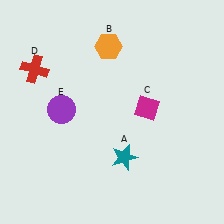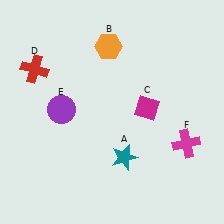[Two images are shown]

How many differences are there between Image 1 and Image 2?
There is 1 difference between the two images.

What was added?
A magenta cross (F) was added in Image 2.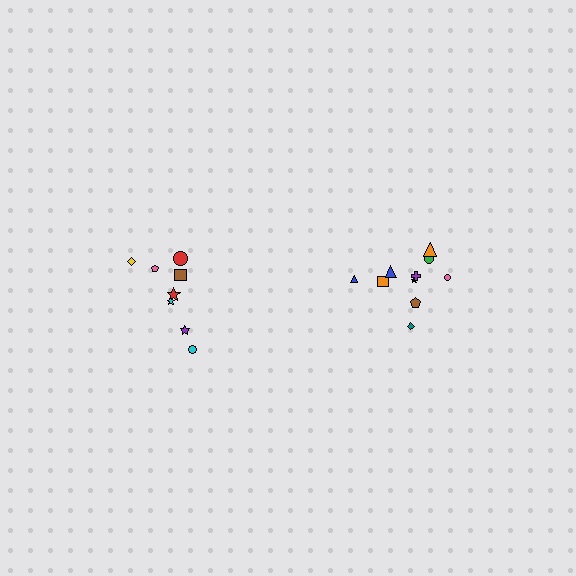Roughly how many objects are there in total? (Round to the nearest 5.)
Roughly 20 objects in total.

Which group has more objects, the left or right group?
The right group.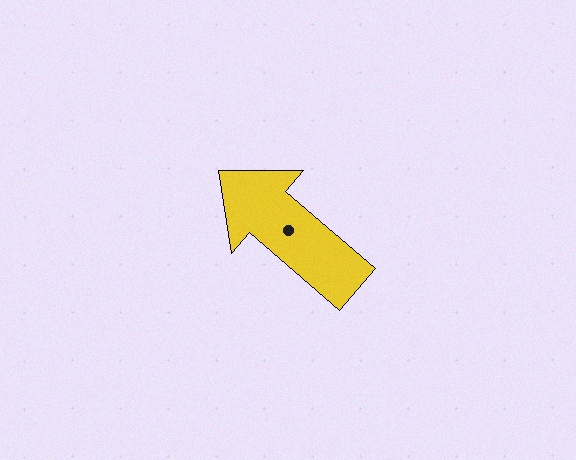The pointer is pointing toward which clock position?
Roughly 10 o'clock.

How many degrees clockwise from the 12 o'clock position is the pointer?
Approximately 311 degrees.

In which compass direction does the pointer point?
Northwest.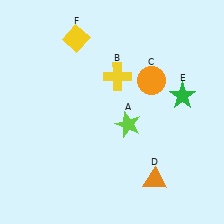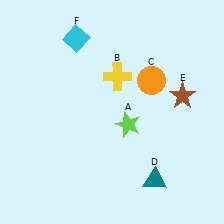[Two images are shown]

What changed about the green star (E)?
In Image 1, E is green. In Image 2, it changed to brown.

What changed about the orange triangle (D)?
In Image 1, D is orange. In Image 2, it changed to teal.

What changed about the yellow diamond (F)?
In Image 1, F is yellow. In Image 2, it changed to cyan.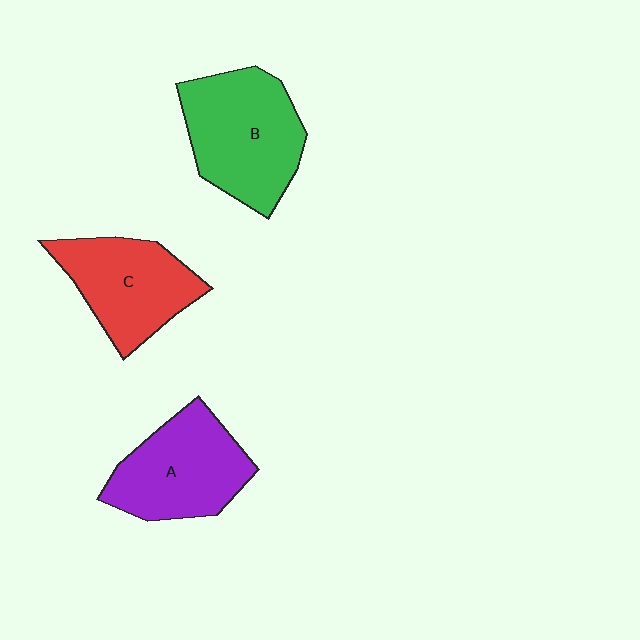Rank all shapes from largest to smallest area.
From largest to smallest: B (green), A (purple), C (red).